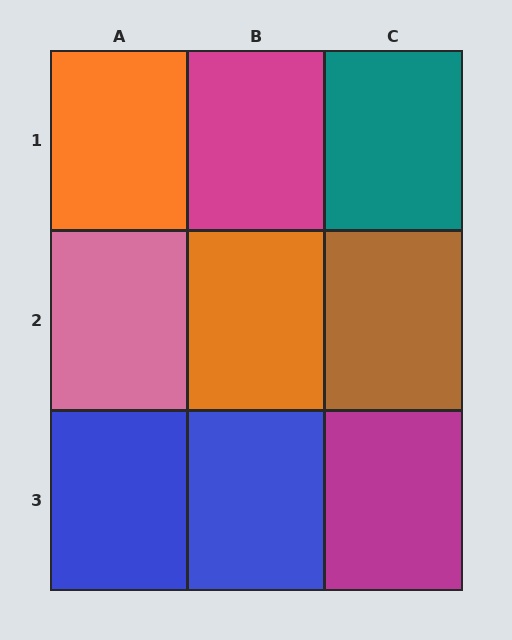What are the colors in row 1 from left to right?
Orange, magenta, teal.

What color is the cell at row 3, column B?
Blue.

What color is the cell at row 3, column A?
Blue.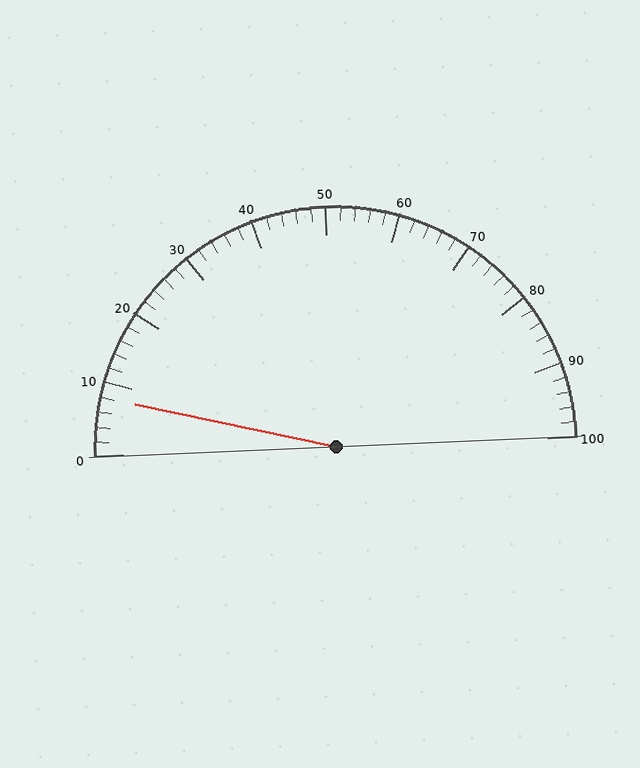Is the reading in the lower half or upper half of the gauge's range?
The reading is in the lower half of the range (0 to 100).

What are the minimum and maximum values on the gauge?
The gauge ranges from 0 to 100.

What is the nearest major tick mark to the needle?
The nearest major tick mark is 10.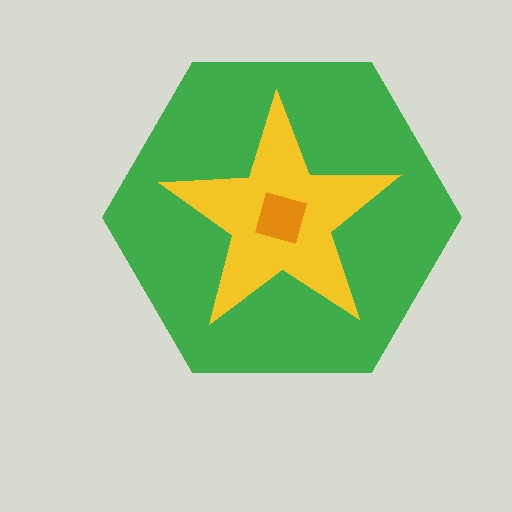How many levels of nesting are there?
3.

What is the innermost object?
The orange diamond.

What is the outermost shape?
The green hexagon.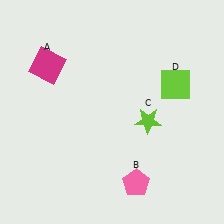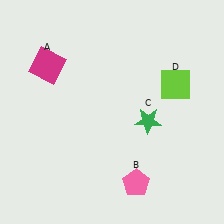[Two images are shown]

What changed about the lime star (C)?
In Image 1, C is lime. In Image 2, it changed to green.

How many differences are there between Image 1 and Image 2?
There is 1 difference between the two images.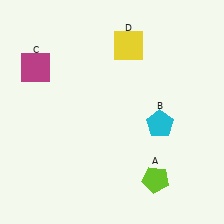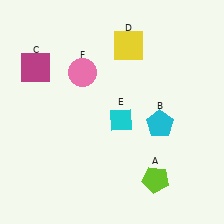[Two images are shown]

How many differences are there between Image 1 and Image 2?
There are 2 differences between the two images.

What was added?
A cyan diamond (E), a pink circle (F) were added in Image 2.